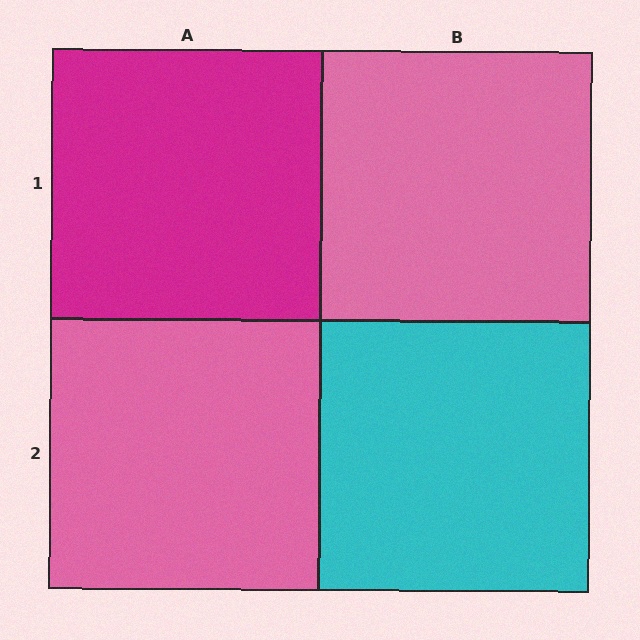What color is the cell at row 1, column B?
Pink.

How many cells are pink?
2 cells are pink.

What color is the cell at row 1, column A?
Magenta.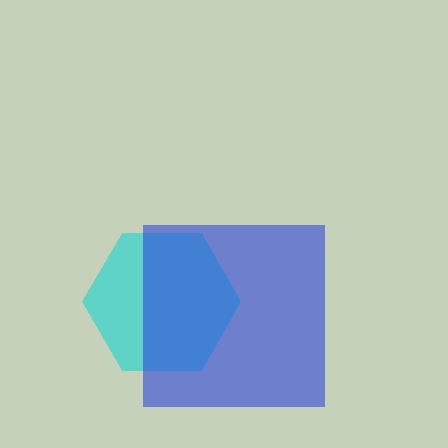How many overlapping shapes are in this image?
There are 2 overlapping shapes in the image.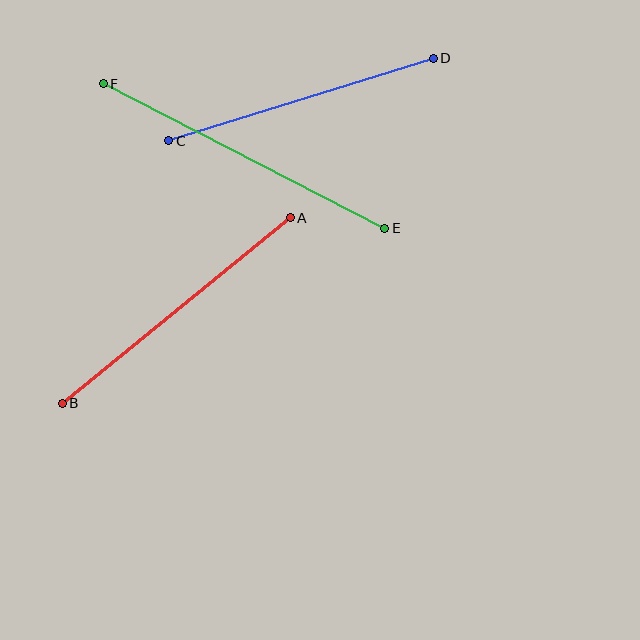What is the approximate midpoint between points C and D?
The midpoint is at approximately (301, 100) pixels.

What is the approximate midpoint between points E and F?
The midpoint is at approximately (244, 156) pixels.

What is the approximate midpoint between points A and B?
The midpoint is at approximately (176, 310) pixels.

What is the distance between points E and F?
The distance is approximately 317 pixels.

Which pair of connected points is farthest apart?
Points E and F are farthest apart.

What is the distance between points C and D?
The distance is approximately 277 pixels.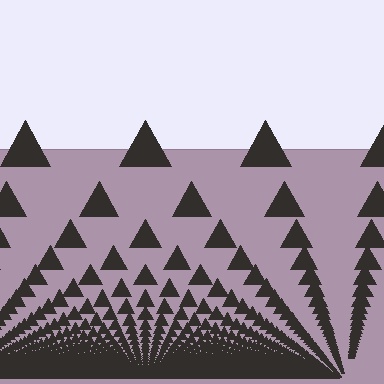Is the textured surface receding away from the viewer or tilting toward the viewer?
The surface appears to tilt toward the viewer. Texture elements get larger and sparser toward the top.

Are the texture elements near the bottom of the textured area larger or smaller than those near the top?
Smaller. The gradient is inverted — elements near the bottom are smaller and denser.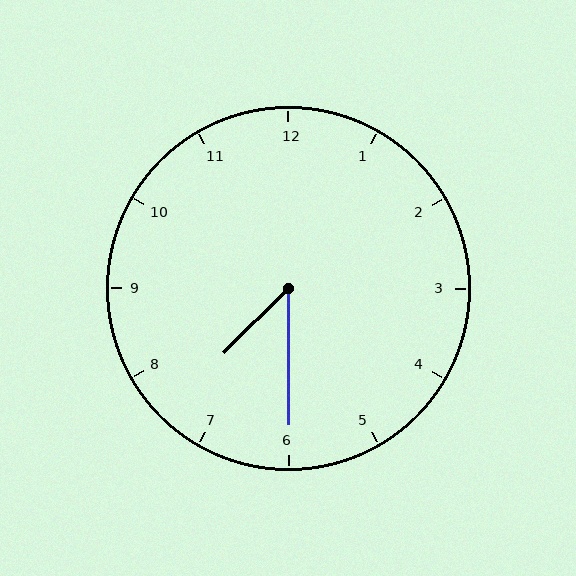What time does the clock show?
7:30.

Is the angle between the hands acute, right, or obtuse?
It is acute.